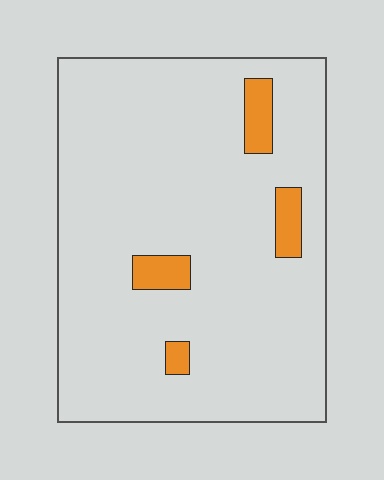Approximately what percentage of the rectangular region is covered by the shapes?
Approximately 5%.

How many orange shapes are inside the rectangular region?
4.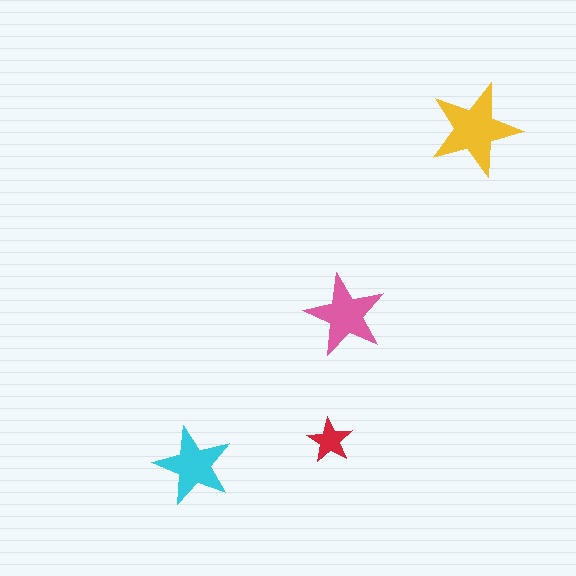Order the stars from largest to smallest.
the yellow one, the pink one, the cyan one, the red one.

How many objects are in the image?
There are 4 objects in the image.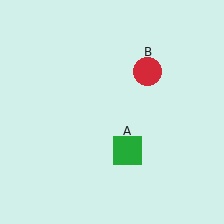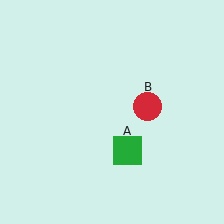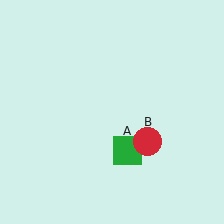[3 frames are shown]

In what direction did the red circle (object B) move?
The red circle (object B) moved down.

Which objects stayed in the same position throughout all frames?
Green square (object A) remained stationary.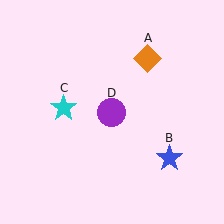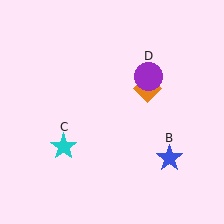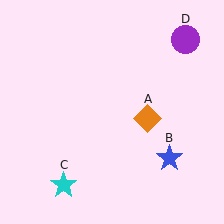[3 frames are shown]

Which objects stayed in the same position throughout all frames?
Blue star (object B) remained stationary.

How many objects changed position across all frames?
3 objects changed position: orange diamond (object A), cyan star (object C), purple circle (object D).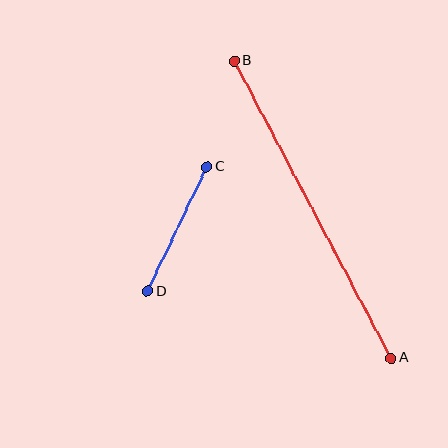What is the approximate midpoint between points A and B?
The midpoint is at approximately (313, 209) pixels.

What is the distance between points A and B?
The distance is approximately 336 pixels.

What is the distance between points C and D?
The distance is approximately 138 pixels.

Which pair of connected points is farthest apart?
Points A and B are farthest apart.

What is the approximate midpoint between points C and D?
The midpoint is at approximately (177, 229) pixels.